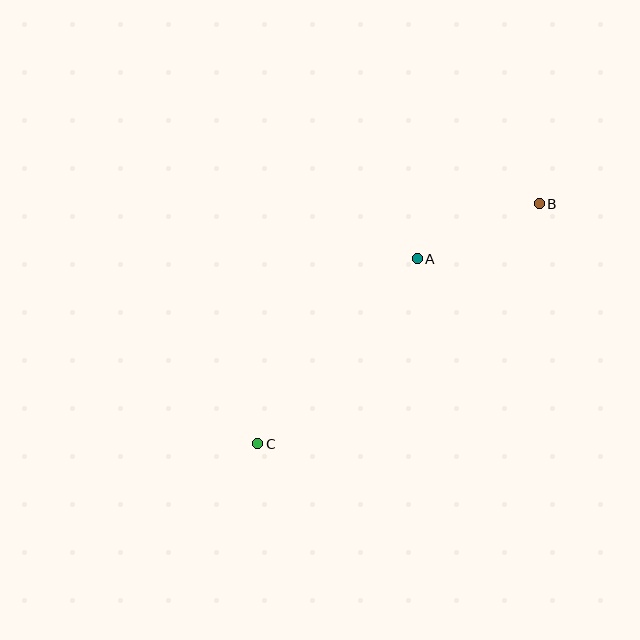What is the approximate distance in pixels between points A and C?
The distance between A and C is approximately 244 pixels.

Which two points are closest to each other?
Points A and B are closest to each other.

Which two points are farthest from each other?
Points B and C are farthest from each other.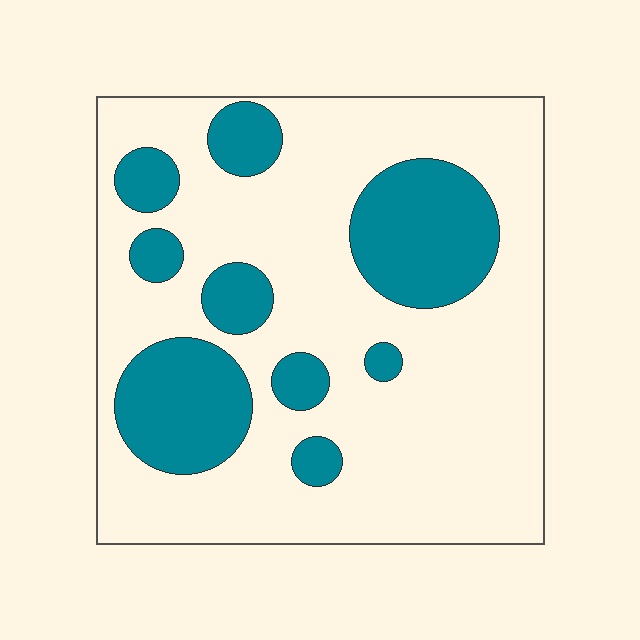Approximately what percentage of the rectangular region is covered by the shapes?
Approximately 25%.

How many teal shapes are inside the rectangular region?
9.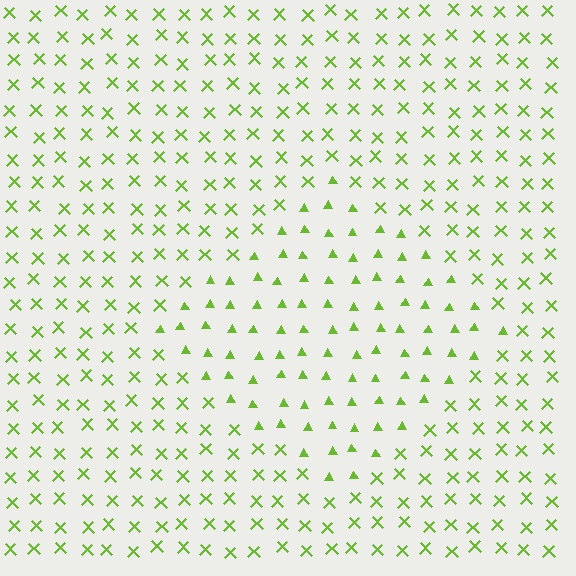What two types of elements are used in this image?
The image uses triangles inside the diamond region and X marks outside it.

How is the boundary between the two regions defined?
The boundary is defined by a change in element shape: triangles inside vs. X marks outside. All elements share the same color and spacing.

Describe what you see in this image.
The image is filled with small lime elements arranged in a uniform grid. A diamond-shaped region contains triangles, while the surrounding area contains X marks. The boundary is defined purely by the change in element shape.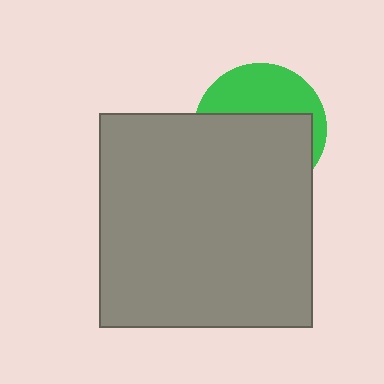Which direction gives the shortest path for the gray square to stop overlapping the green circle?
Moving down gives the shortest separation.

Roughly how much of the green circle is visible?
A small part of it is visible (roughly 39%).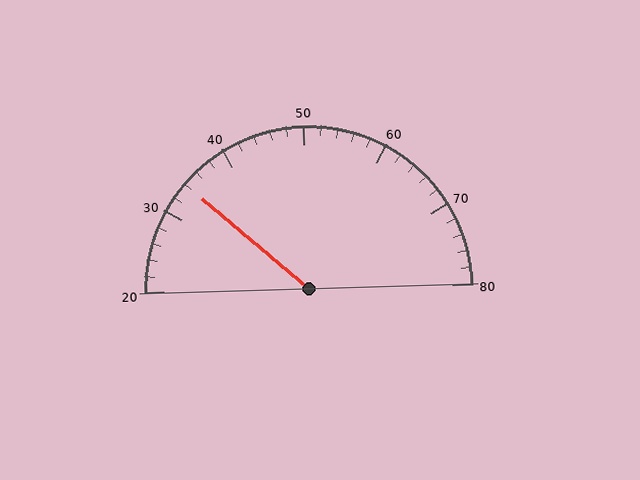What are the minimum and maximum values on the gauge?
The gauge ranges from 20 to 80.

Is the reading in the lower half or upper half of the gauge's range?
The reading is in the lower half of the range (20 to 80).